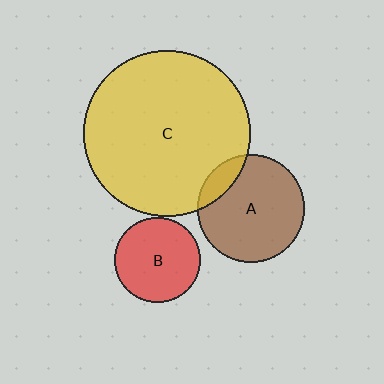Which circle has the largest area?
Circle C (yellow).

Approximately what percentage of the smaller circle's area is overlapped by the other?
Approximately 15%.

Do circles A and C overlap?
Yes.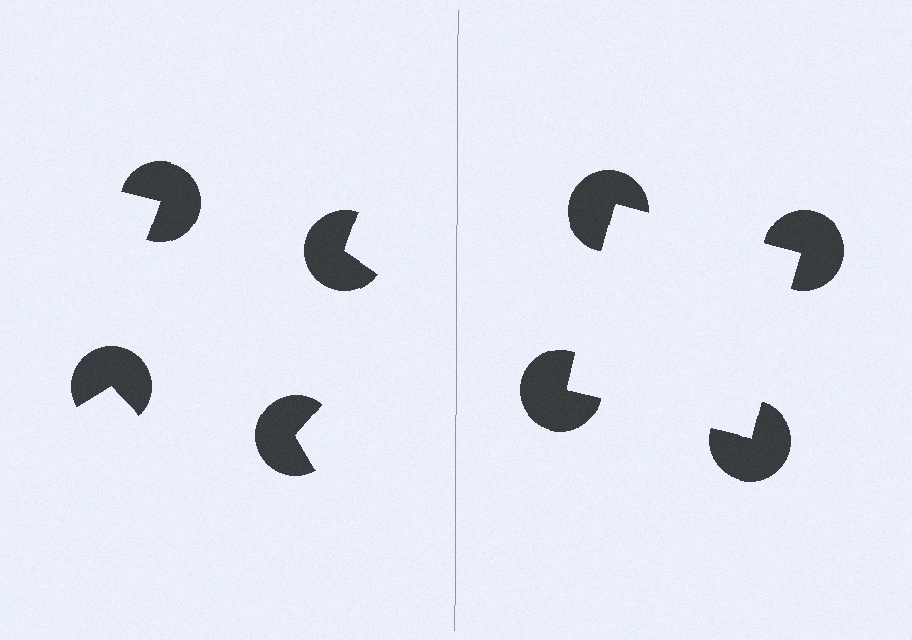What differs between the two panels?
The pac-man discs are positioned identically on both sides; only the wedge orientations differ. On the right they align to a square; on the left they are misaligned.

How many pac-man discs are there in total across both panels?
8 — 4 on each side.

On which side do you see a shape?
An illusory square appears on the right side. On the left side the wedge cuts are rotated, so no coherent shape forms.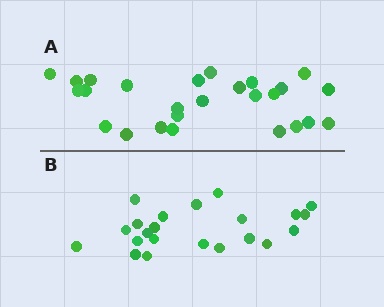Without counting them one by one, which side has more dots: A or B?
Region A (the top region) has more dots.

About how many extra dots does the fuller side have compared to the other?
Region A has about 4 more dots than region B.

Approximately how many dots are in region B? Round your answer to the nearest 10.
About 20 dots. (The exact count is 22, which rounds to 20.)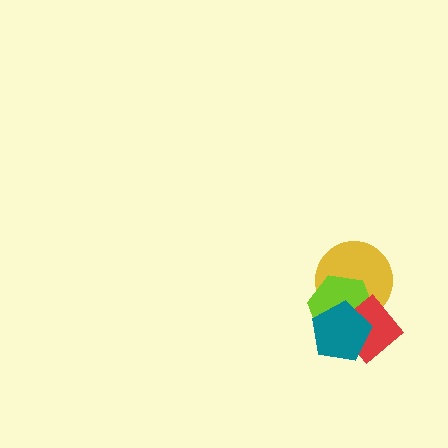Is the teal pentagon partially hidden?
No, no other shape covers it.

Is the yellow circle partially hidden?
Yes, it is partially covered by another shape.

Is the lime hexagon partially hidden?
Yes, it is partially covered by another shape.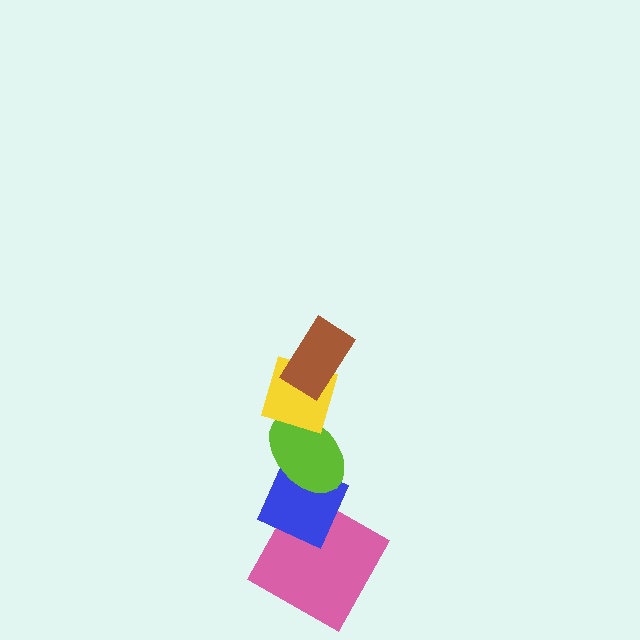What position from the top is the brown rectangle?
The brown rectangle is 1st from the top.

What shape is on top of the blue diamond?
The lime ellipse is on top of the blue diamond.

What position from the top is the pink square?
The pink square is 5th from the top.